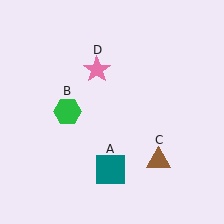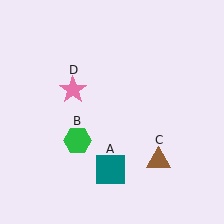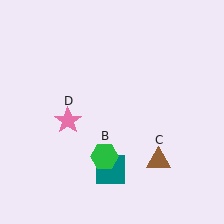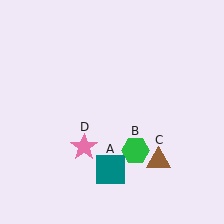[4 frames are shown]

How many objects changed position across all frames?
2 objects changed position: green hexagon (object B), pink star (object D).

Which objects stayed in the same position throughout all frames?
Teal square (object A) and brown triangle (object C) remained stationary.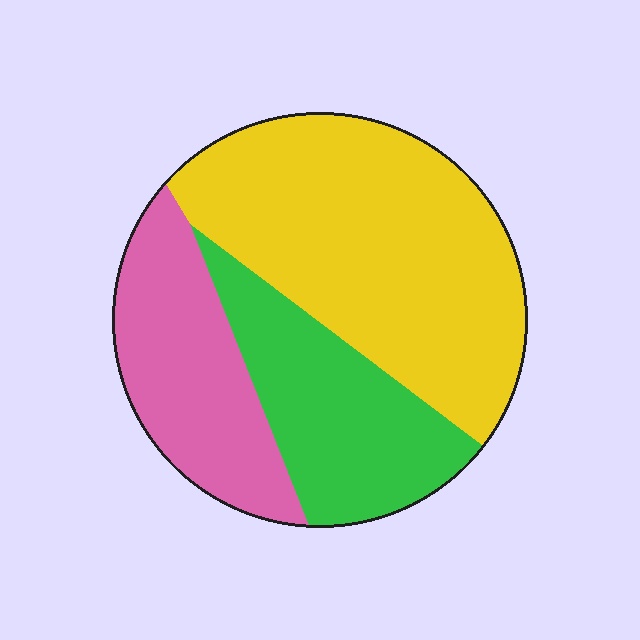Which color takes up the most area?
Yellow, at roughly 50%.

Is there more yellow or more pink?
Yellow.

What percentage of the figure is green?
Green covers 25% of the figure.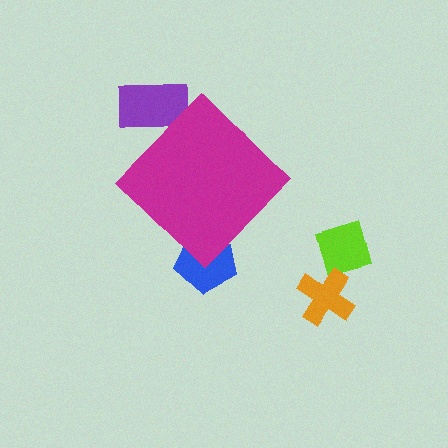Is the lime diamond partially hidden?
No, the lime diamond is fully visible.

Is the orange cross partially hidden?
No, the orange cross is fully visible.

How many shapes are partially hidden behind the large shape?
2 shapes are partially hidden.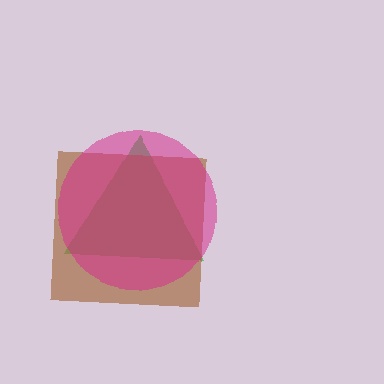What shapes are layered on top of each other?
The layered shapes are: a green triangle, a brown square, a magenta circle.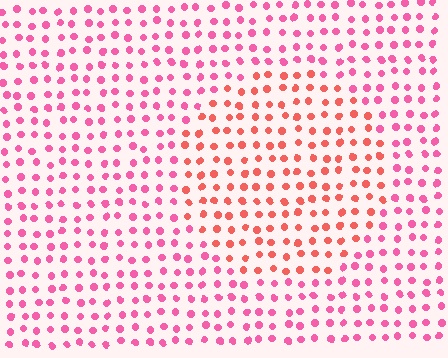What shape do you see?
I see a circle.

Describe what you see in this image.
The image is filled with small pink elements in a uniform arrangement. A circle-shaped region is visible where the elements are tinted to a slightly different hue, forming a subtle color boundary.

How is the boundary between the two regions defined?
The boundary is defined purely by a slight shift in hue (about 32 degrees). Spacing, size, and orientation are identical on both sides.